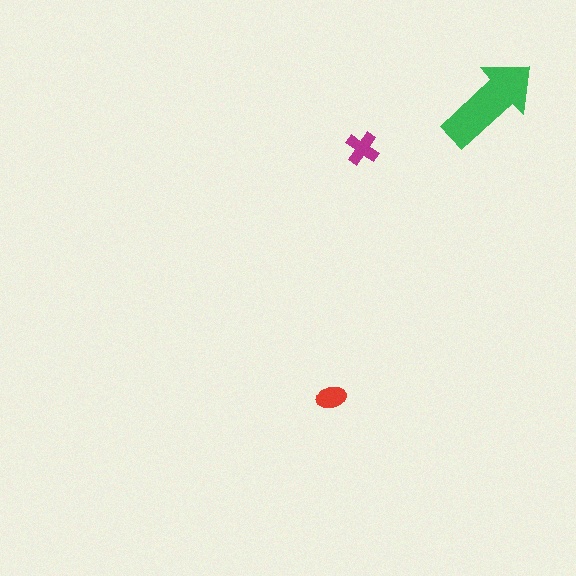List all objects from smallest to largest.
The red ellipse, the magenta cross, the green arrow.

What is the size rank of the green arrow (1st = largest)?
1st.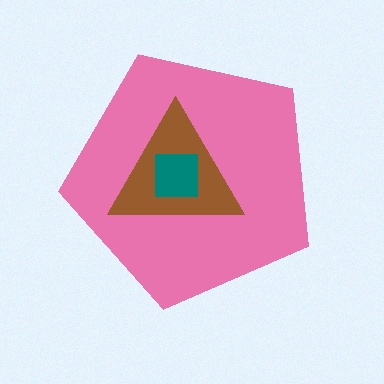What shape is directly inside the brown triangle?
The teal square.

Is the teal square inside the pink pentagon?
Yes.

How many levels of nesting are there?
3.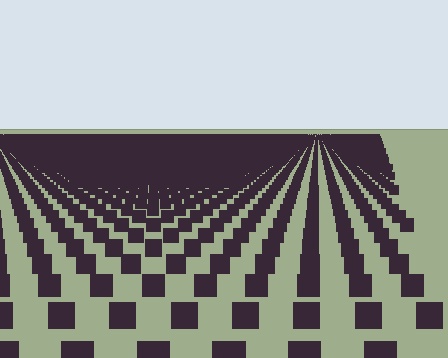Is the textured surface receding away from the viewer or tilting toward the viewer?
The surface is receding away from the viewer. Texture elements get smaller and denser toward the top.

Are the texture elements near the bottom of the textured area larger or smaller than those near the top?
Larger. Near the bottom, elements are closer to the viewer and appear at a bigger on-screen size.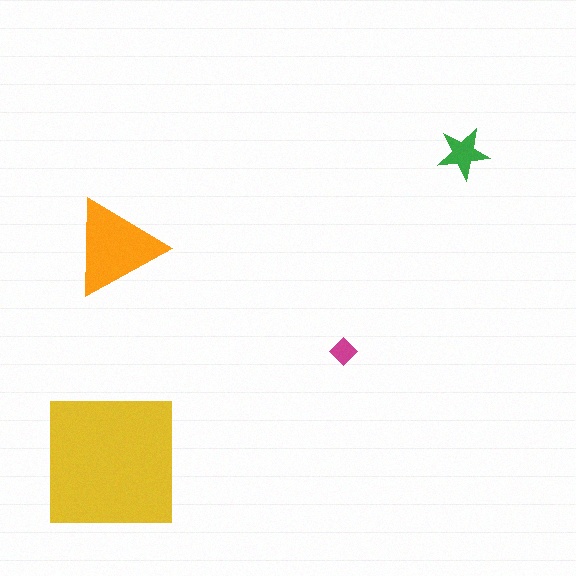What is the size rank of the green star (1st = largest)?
3rd.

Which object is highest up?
The green star is topmost.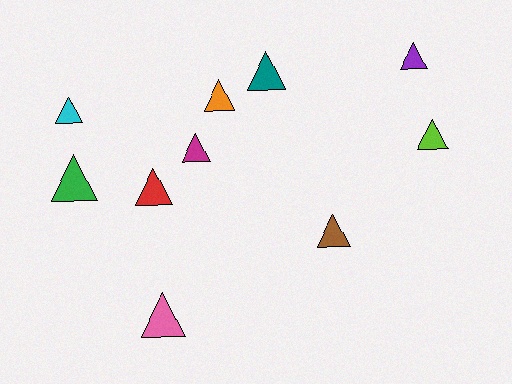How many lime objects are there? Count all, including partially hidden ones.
There is 1 lime object.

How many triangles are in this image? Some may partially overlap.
There are 10 triangles.